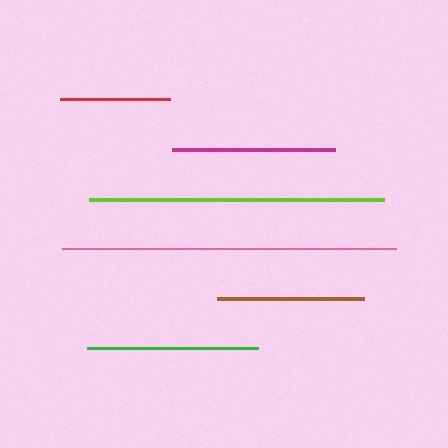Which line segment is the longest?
The pink line is the longest at approximately 333 pixels.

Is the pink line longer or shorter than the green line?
The pink line is longer than the green line.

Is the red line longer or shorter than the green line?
The green line is longer than the red line.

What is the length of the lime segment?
The lime segment is approximately 295 pixels long.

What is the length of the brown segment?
The brown segment is approximately 147 pixels long.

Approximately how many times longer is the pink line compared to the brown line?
The pink line is approximately 2.3 times the length of the brown line.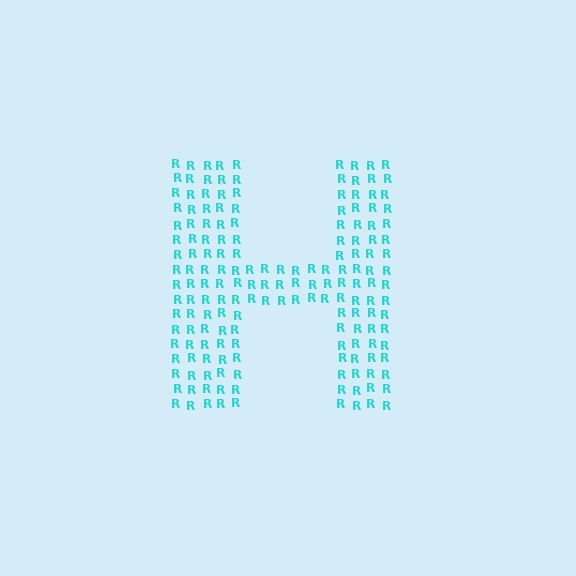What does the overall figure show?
The overall figure shows the letter H.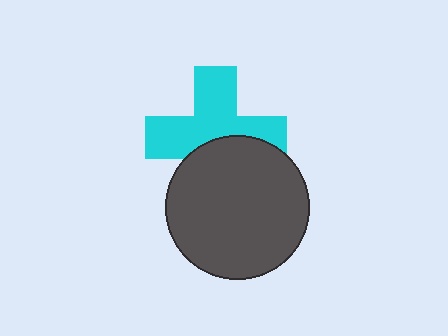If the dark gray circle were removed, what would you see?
You would see the complete cyan cross.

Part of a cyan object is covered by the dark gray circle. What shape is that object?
It is a cross.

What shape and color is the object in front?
The object in front is a dark gray circle.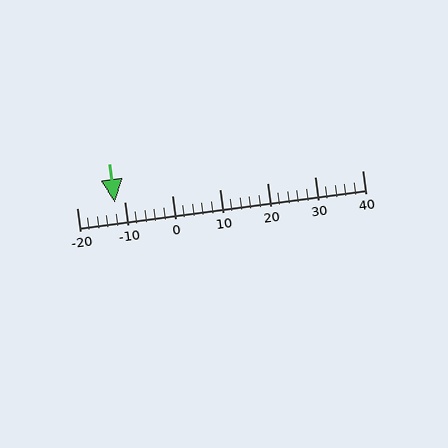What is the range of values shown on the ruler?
The ruler shows values from -20 to 40.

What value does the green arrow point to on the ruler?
The green arrow points to approximately -12.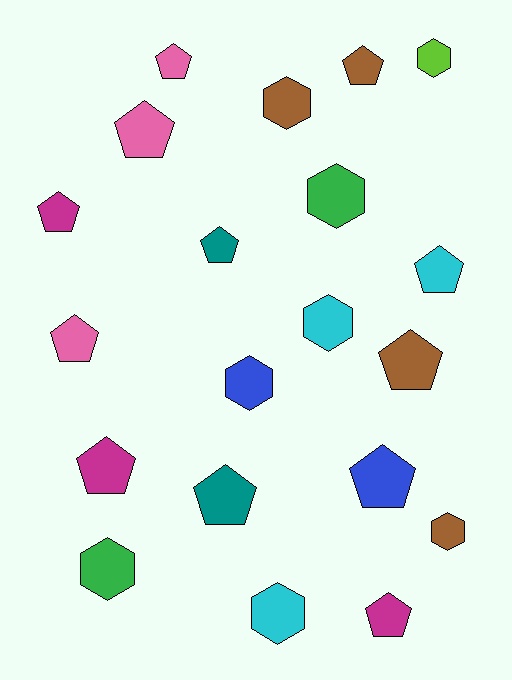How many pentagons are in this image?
There are 12 pentagons.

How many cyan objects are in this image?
There are 3 cyan objects.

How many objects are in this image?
There are 20 objects.